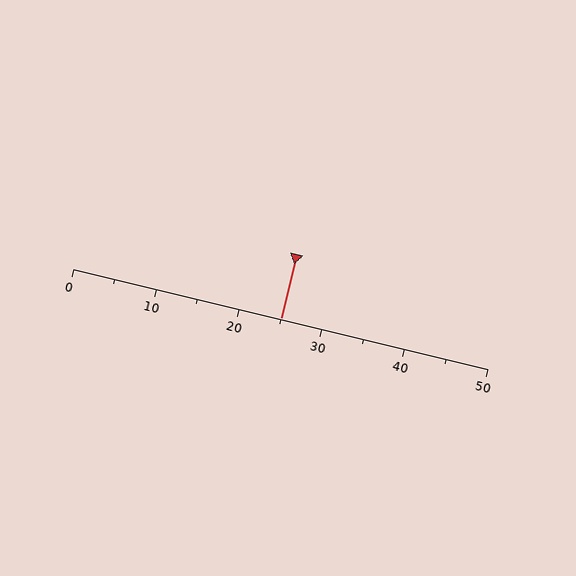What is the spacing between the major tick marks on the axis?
The major ticks are spaced 10 apart.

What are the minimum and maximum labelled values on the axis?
The axis runs from 0 to 50.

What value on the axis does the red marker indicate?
The marker indicates approximately 25.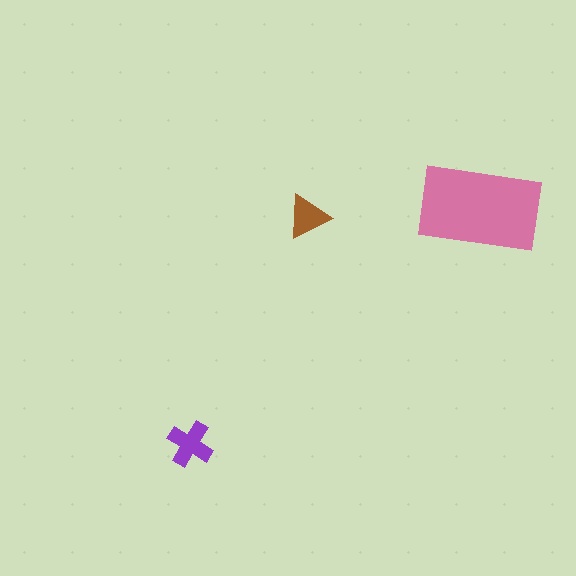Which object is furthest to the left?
The purple cross is leftmost.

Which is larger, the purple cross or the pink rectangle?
The pink rectangle.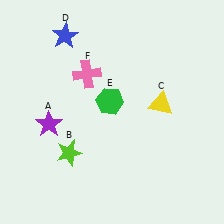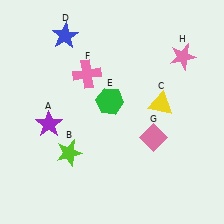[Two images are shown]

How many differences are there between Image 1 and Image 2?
There are 2 differences between the two images.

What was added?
A pink diamond (G), a pink star (H) were added in Image 2.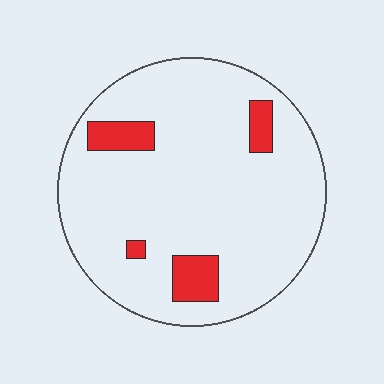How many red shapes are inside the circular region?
4.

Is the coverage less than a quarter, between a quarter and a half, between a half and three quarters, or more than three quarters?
Less than a quarter.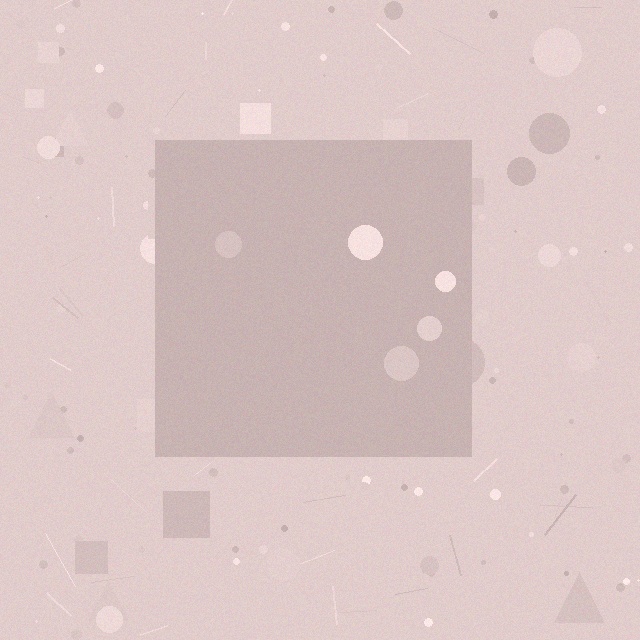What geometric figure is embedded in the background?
A square is embedded in the background.